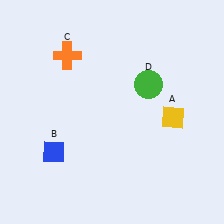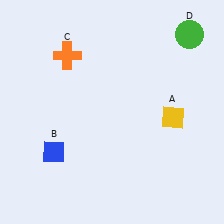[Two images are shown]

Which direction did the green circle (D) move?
The green circle (D) moved up.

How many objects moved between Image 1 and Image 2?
1 object moved between the two images.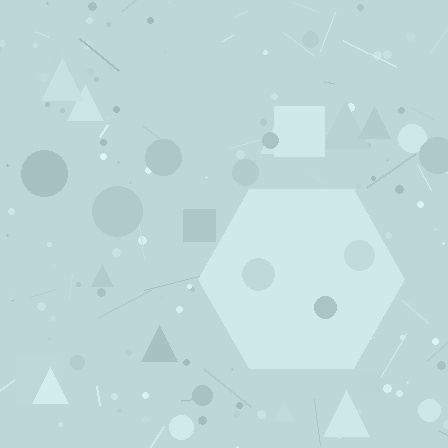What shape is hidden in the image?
A hexagon is hidden in the image.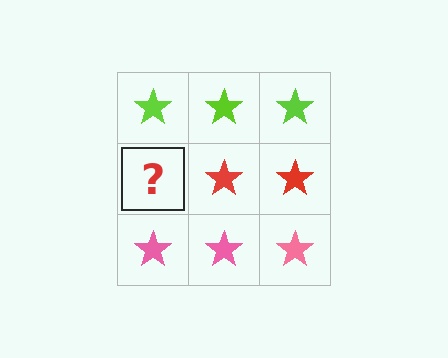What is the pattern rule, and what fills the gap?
The rule is that each row has a consistent color. The gap should be filled with a red star.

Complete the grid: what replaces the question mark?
The question mark should be replaced with a red star.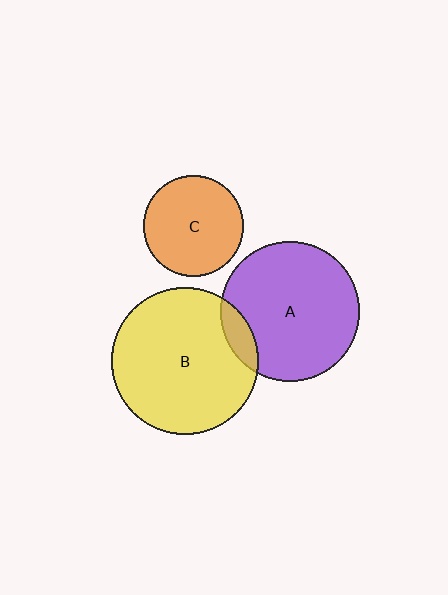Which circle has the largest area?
Circle B (yellow).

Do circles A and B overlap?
Yes.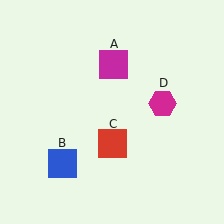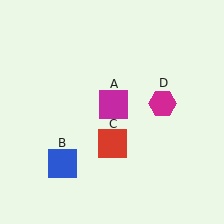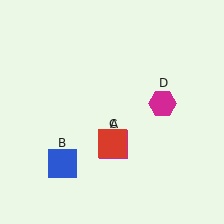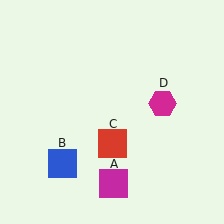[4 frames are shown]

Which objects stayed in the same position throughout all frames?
Blue square (object B) and red square (object C) and magenta hexagon (object D) remained stationary.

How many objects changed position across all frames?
1 object changed position: magenta square (object A).